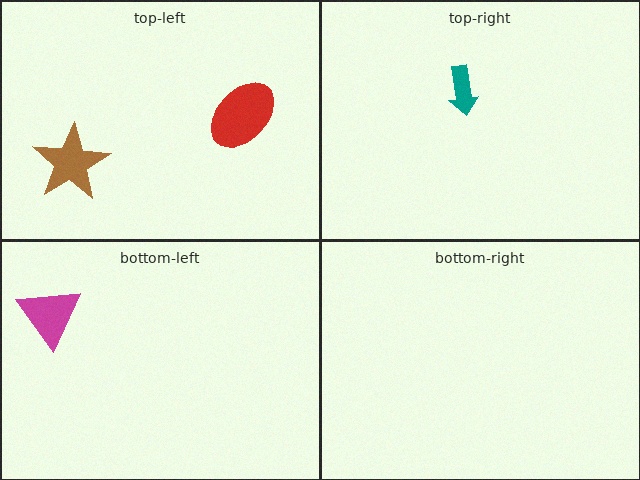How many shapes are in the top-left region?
2.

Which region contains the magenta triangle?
The bottom-left region.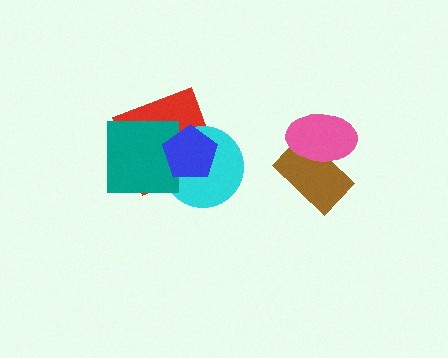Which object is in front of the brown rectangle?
The pink ellipse is in front of the brown rectangle.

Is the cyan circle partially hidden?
Yes, it is partially covered by another shape.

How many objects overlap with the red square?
3 objects overlap with the red square.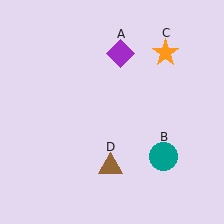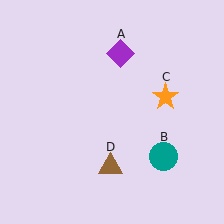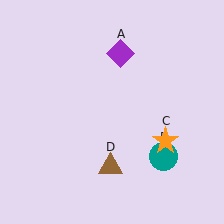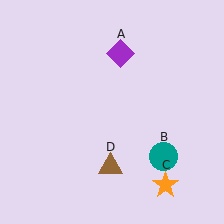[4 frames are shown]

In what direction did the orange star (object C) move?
The orange star (object C) moved down.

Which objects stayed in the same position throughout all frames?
Purple diamond (object A) and teal circle (object B) and brown triangle (object D) remained stationary.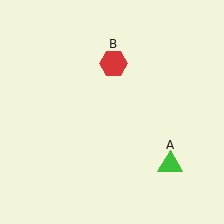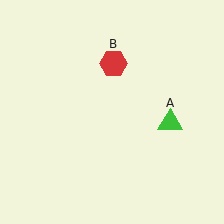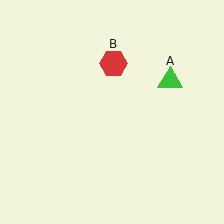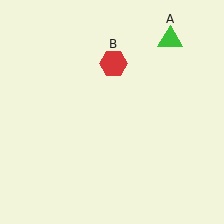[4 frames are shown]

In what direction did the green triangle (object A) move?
The green triangle (object A) moved up.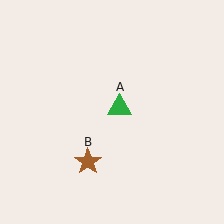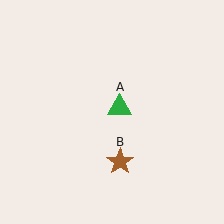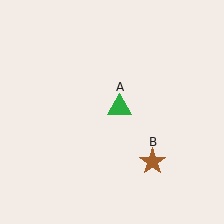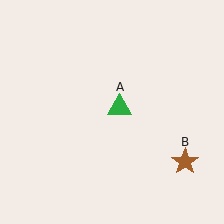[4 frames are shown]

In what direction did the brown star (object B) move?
The brown star (object B) moved right.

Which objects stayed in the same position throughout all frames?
Green triangle (object A) remained stationary.